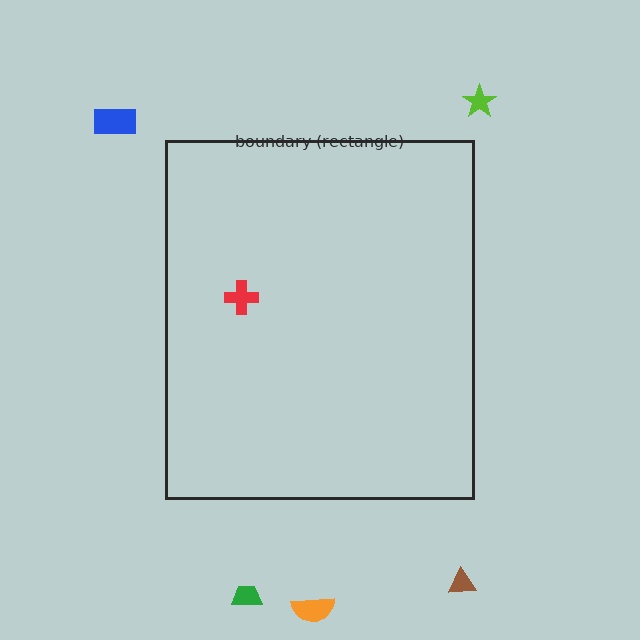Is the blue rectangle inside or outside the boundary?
Outside.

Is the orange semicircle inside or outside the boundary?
Outside.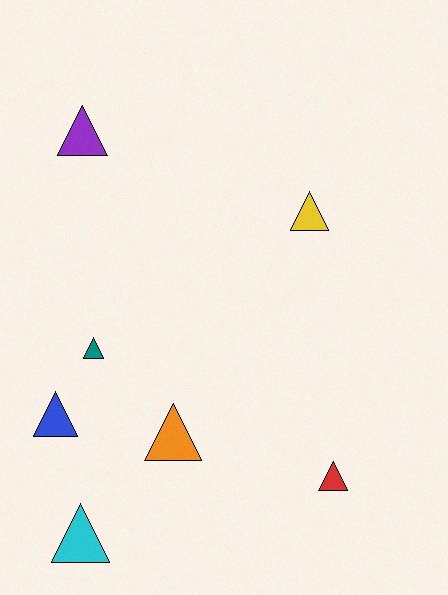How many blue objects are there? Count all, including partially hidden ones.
There is 1 blue object.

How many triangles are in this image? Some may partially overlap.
There are 7 triangles.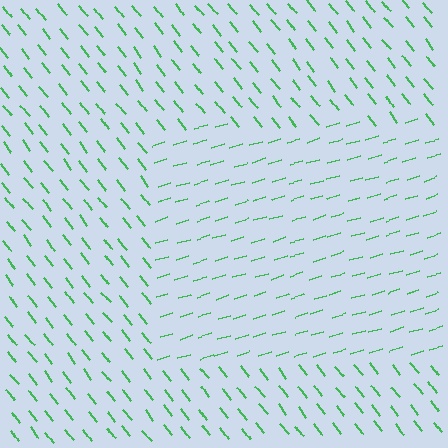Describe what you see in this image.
The image is filled with small green line segments. A rectangle region in the image has lines oriented differently from the surrounding lines, creating a visible texture boundary.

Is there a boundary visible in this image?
Yes, there is a texture boundary formed by a change in line orientation.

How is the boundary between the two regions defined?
The boundary is defined purely by a change in line orientation (approximately 68 degrees difference). All lines are the same color and thickness.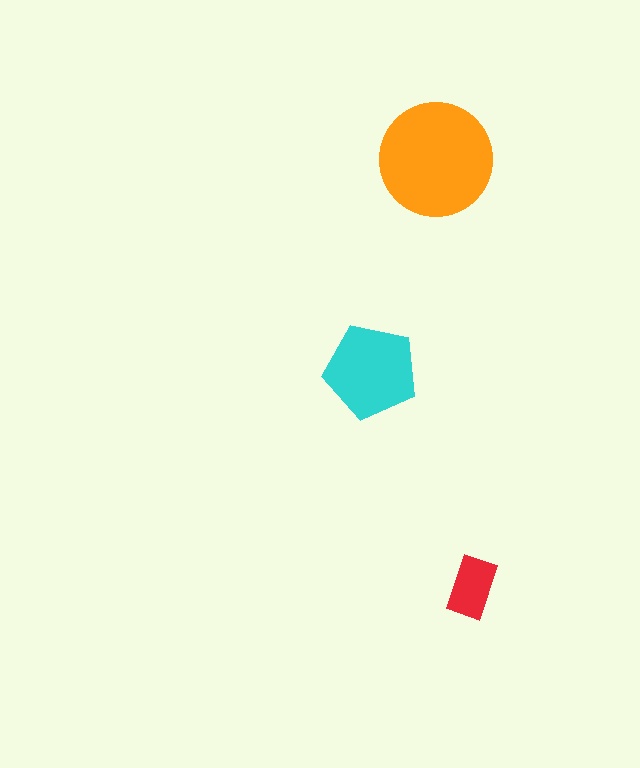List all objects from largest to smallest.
The orange circle, the cyan pentagon, the red rectangle.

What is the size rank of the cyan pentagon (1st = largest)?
2nd.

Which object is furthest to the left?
The cyan pentagon is leftmost.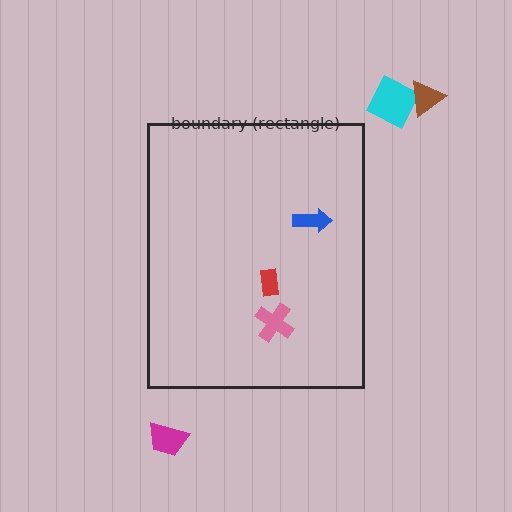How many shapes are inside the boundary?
3 inside, 3 outside.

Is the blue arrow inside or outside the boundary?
Inside.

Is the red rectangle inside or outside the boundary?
Inside.